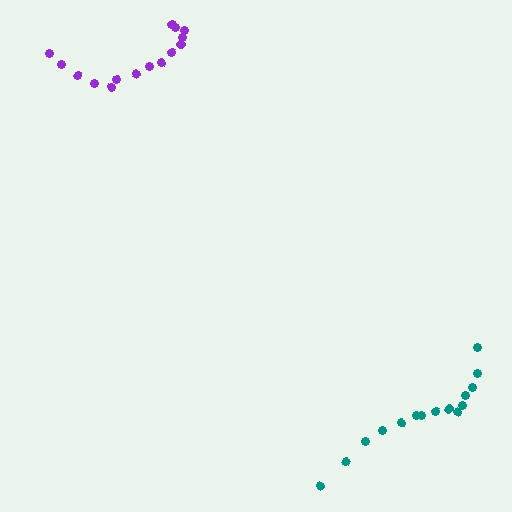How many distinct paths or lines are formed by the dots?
There are 2 distinct paths.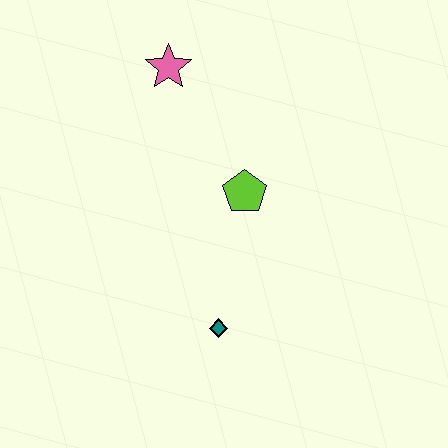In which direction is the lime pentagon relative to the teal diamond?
The lime pentagon is above the teal diamond.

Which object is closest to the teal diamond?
The lime pentagon is closest to the teal diamond.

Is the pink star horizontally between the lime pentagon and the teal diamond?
No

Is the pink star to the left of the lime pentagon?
Yes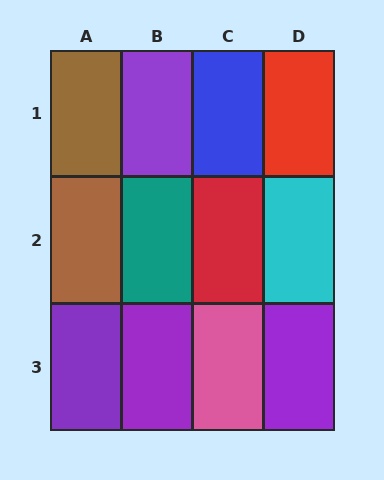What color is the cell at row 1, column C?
Blue.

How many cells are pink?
1 cell is pink.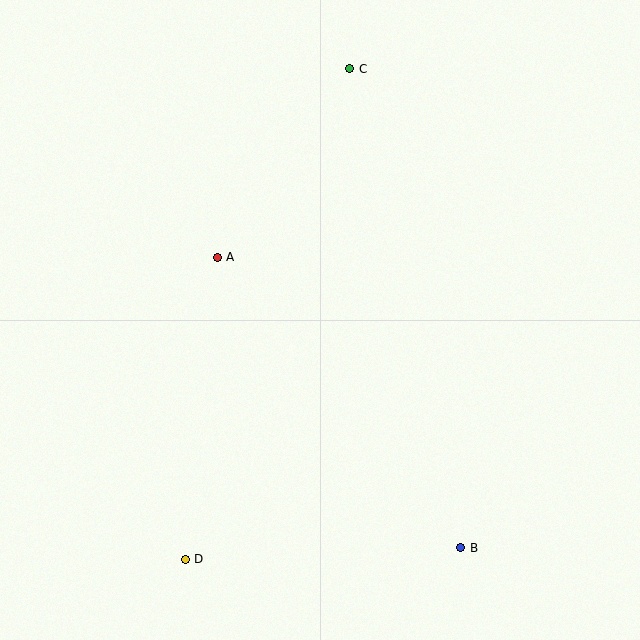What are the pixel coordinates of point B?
Point B is at (461, 548).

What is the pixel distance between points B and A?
The distance between B and A is 380 pixels.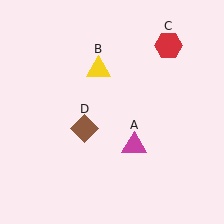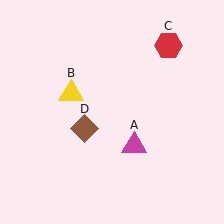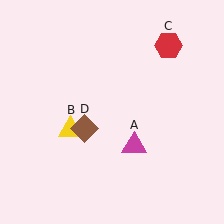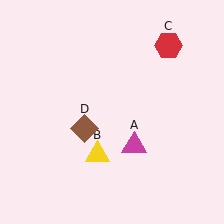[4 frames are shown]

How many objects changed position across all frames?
1 object changed position: yellow triangle (object B).